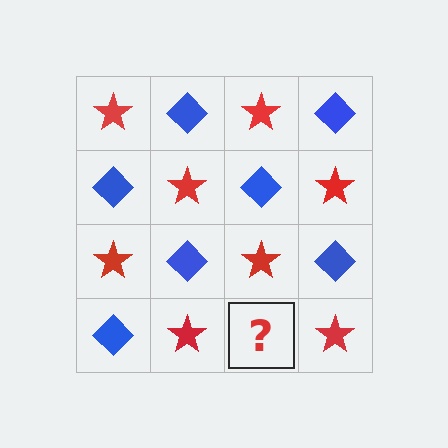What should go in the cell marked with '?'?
The missing cell should contain a blue diamond.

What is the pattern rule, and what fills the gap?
The rule is that it alternates red star and blue diamond in a checkerboard pattern. The gap should be filled with a blue diamond.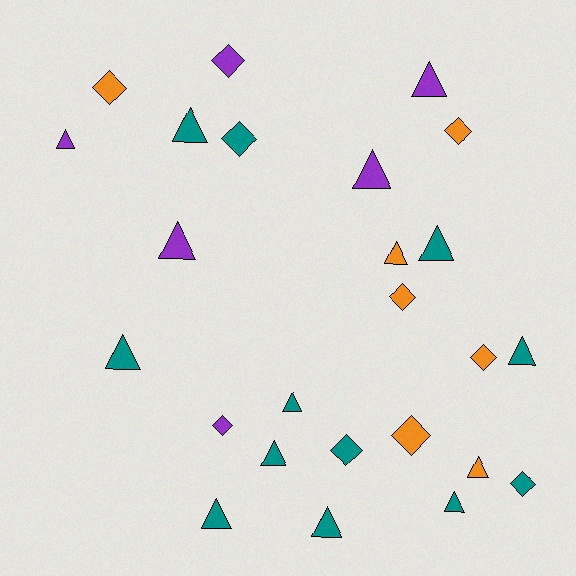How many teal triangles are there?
There are 9 teal triangles.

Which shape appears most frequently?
Triangle, with 15 objects.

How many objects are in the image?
There are 25 objects.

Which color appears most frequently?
Teal, with 12 objects.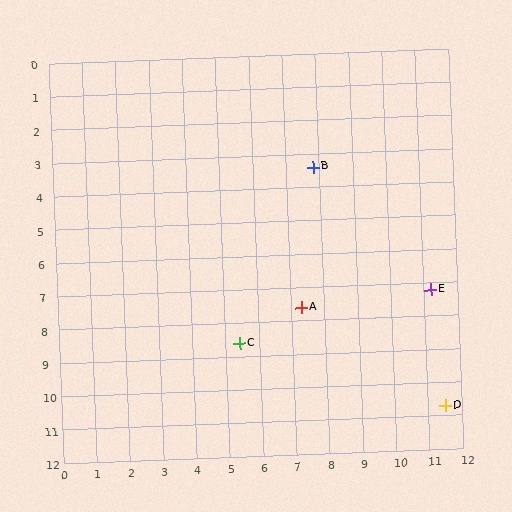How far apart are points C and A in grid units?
Points C and A are about 2.1 grid units apart.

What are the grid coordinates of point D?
Point D is at approximately (11.5, 10.7).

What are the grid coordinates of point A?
Point A is at approximately (7.3, 7.6).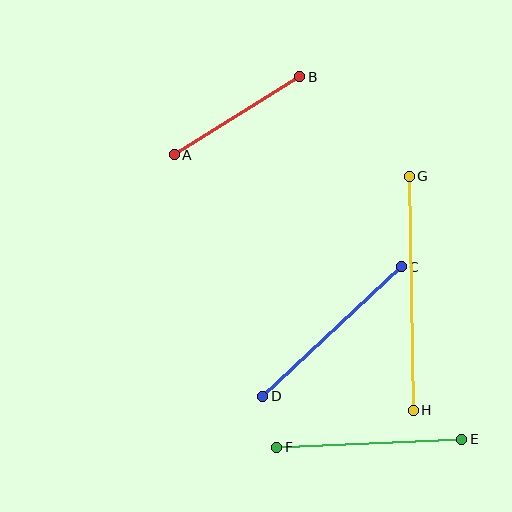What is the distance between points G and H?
The distance is approximately 234 pixels.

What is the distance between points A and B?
The distance is approximately 148 pixels.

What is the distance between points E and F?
The distance is approximately 185 pixels.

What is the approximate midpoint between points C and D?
The midpoint is at approximately (332, 331) pixels.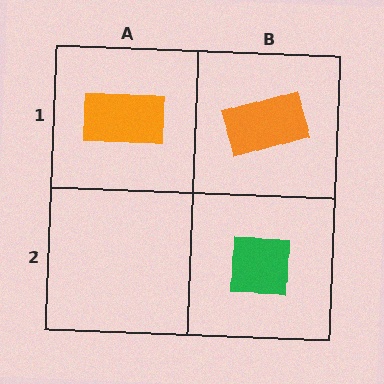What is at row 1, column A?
An orange rectangle.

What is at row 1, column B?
An orange rectangle.